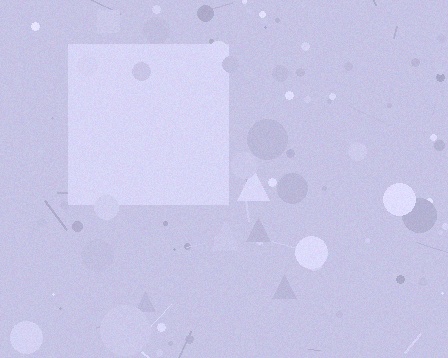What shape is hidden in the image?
A square is hidden in the image.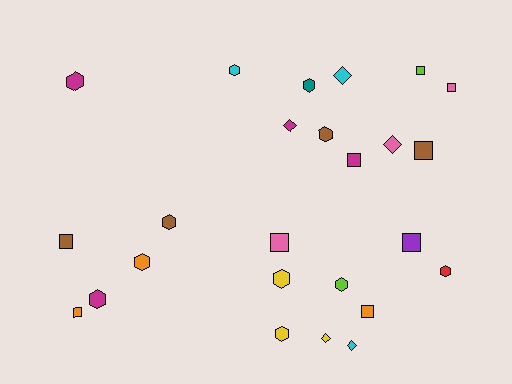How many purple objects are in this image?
There is 1 purple object.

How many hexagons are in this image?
There are 11 hexagons.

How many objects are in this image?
There are 25 objects.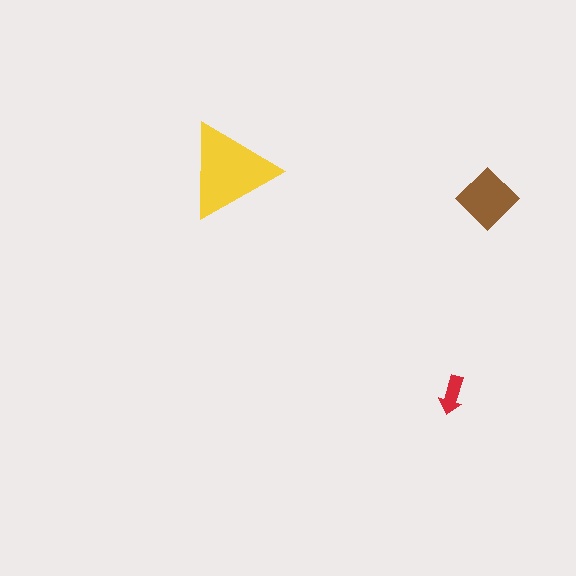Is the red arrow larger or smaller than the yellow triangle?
Smaller.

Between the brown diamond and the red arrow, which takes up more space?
The brown diamond.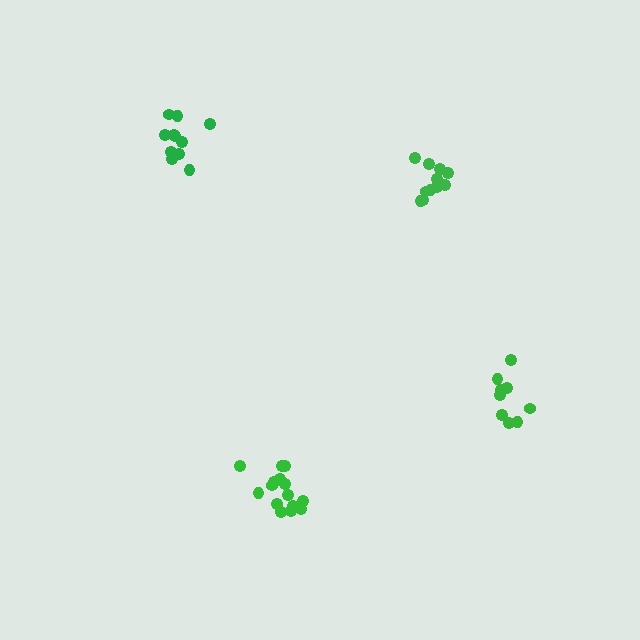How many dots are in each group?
Group 1: 11 dots, Group 2: 11 dots, Group 3: 15 dots, Group 4: 9 dots (46 total).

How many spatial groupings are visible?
There are 4 spatial groupings.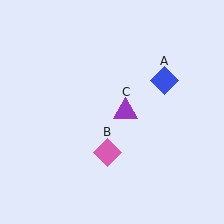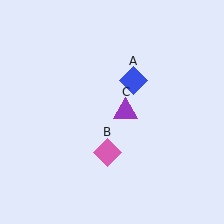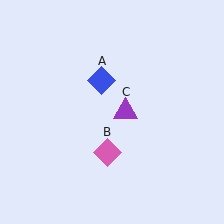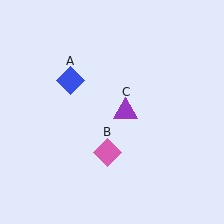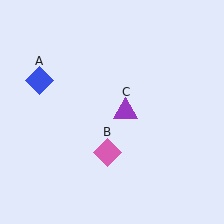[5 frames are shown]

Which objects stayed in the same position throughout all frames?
Pink diamond (object B) and purple triangle (object C) remained stationary.